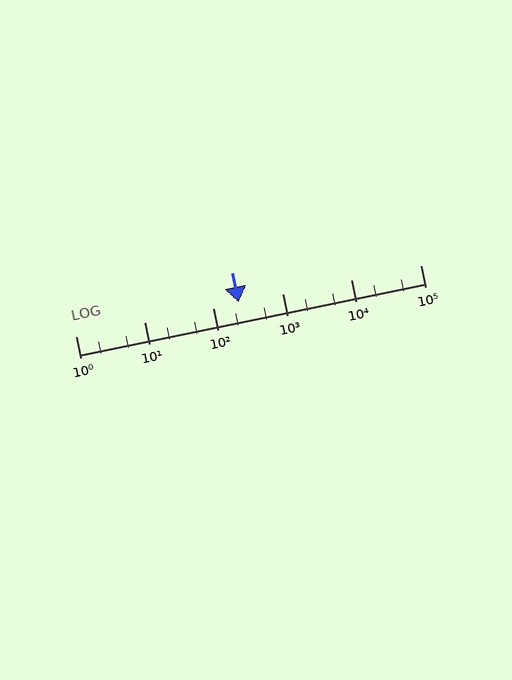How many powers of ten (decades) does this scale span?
The scale spans 5 decades, from 1 to 100000.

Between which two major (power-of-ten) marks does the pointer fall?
The pointer is between 100 and 1000.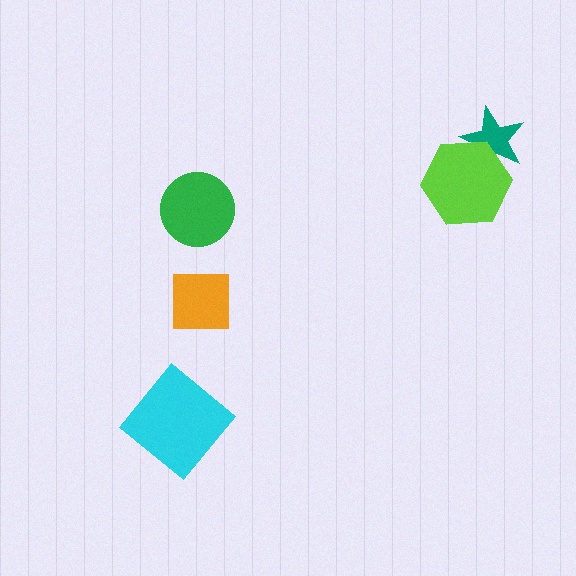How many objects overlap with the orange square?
0 objects overlap with the orange square.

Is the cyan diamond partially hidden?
No, no other shape covers it.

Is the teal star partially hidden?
Yes, it is partially covered by another shape.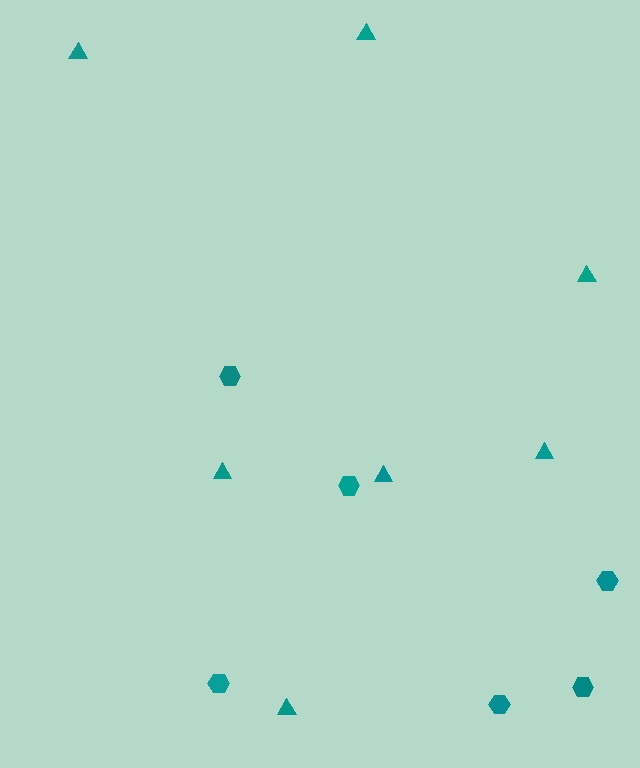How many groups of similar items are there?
There are 2 groups: one group of triangles (7) and one group of hexagons (6).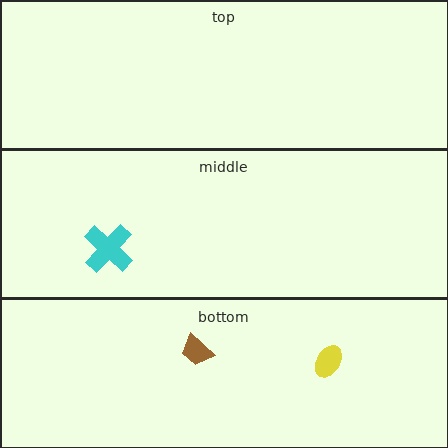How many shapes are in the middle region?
1.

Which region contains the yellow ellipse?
The bottom region.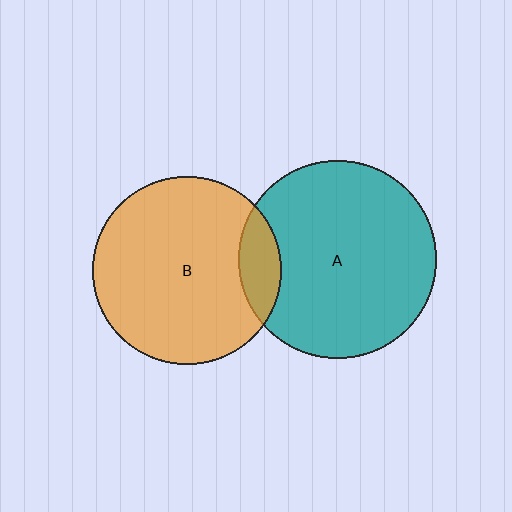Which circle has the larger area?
Circle A (teal).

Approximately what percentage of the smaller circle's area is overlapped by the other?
Approximately 10%.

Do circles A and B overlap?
Yes.